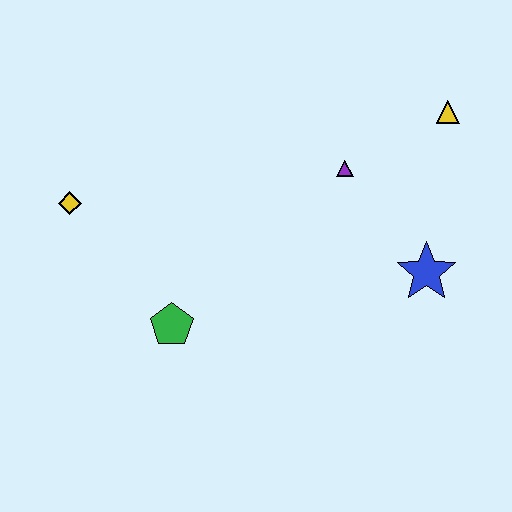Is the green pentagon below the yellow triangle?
Yes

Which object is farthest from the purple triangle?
The yellow diamond is farthest from the purple triangle.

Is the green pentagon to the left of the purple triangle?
Yes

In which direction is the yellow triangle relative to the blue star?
The yellow triangle is above the blue star.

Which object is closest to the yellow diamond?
The green pentagon is closest to the yellow diamond.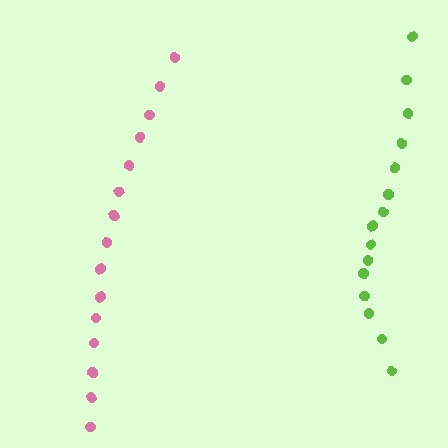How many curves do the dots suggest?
There are 2 distinct paths.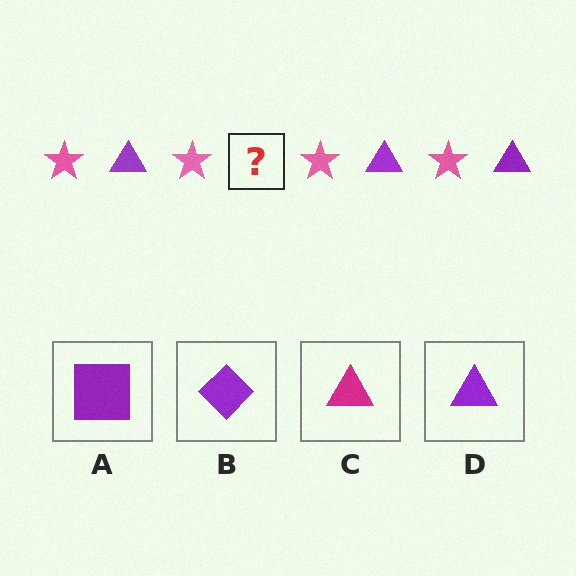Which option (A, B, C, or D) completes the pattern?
D.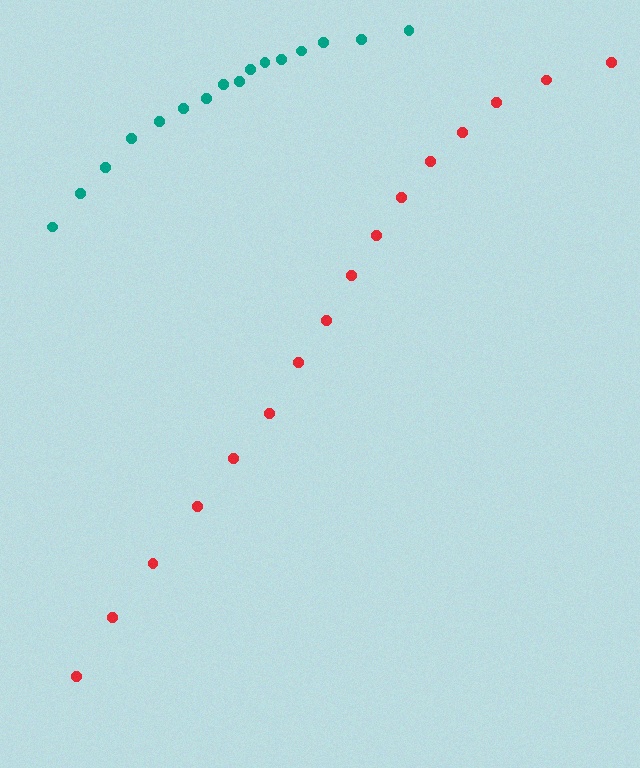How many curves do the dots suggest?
There are 2 distinct paths.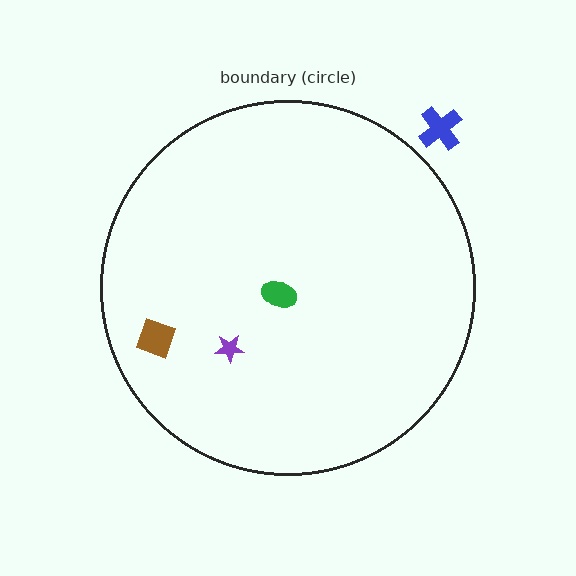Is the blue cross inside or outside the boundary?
Outside.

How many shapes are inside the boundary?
3 inside, 1 outside.